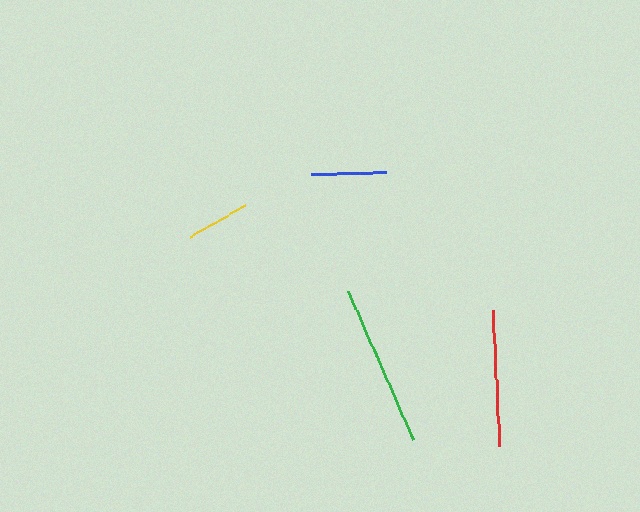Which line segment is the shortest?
The yellow line is the shortest at approximately 62 pixels.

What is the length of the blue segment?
The blue segment is approximately 75 pixels long.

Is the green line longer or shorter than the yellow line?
The green line is longer than the yellow line.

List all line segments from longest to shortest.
From longest to shortest: green, red, blue, yellow.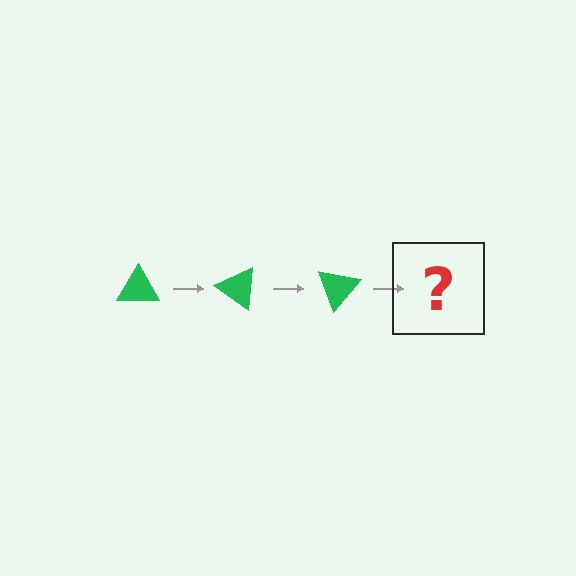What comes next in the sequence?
The next element should be a green triangle rotated 105 degrees.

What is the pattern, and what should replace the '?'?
The pattern is that the triangle rotates 35 degrees each step. The '?' should be a green triangle rotated 105 degrees.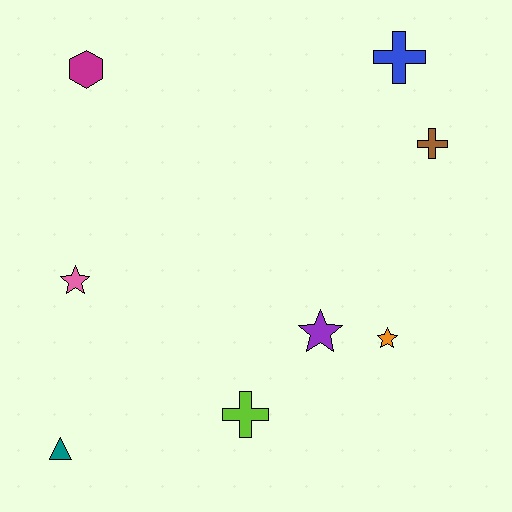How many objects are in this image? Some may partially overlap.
There are 8 objects.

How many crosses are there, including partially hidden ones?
There are 3 crosses.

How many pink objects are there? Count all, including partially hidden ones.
There is 1 pink object.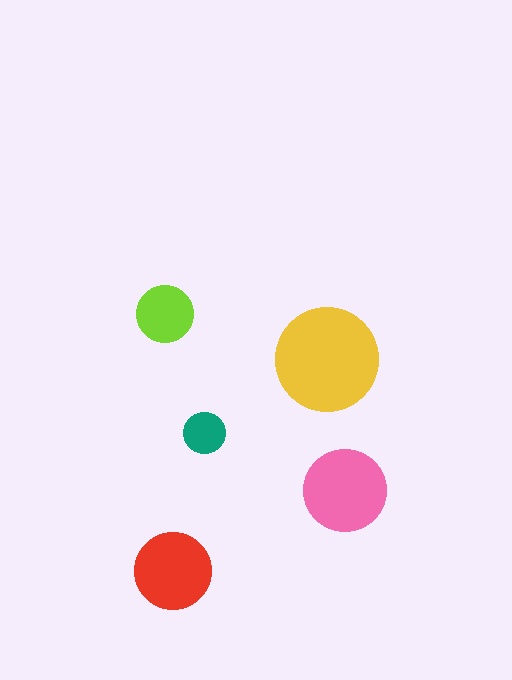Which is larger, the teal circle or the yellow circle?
The yellow one.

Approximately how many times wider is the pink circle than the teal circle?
About 2 times wider.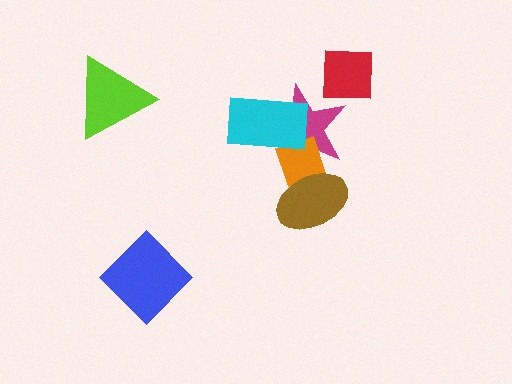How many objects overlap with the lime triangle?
0 objects overlap with the lime triangle.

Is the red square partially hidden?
No, no other shape covers it.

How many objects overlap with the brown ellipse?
2 objects overlap with the brown ellipse.